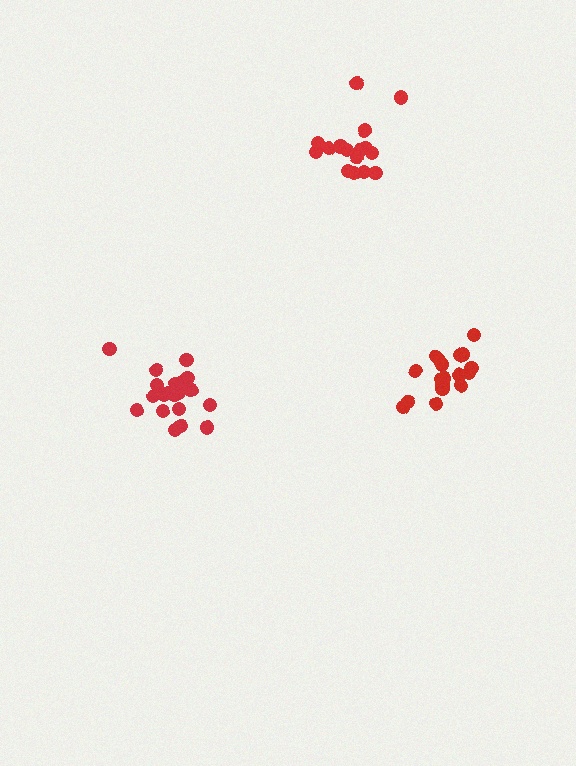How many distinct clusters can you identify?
There are 3 distinct clusters.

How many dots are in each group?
Group 1: 21 dots, Group 2: 18 dots, Group 3: 16 dots (55 total).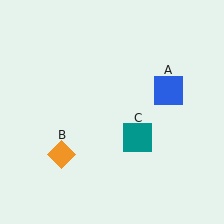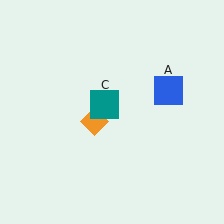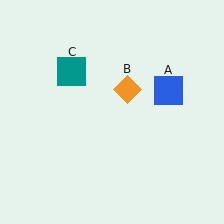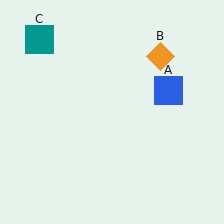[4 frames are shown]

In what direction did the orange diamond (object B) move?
The orange diamond (object B) moved up and to the right.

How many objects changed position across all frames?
2 objects changed position: orange diamond (object B), teal square (object C).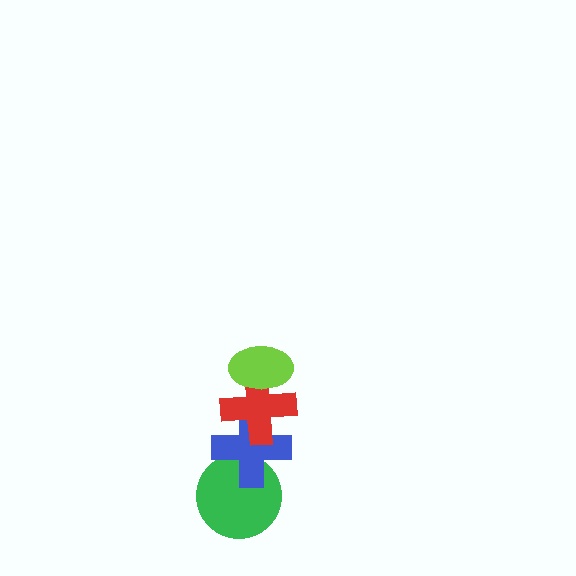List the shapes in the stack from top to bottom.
From top to bottom: the lime ellipse, the red cross, the blue cross, the green circle.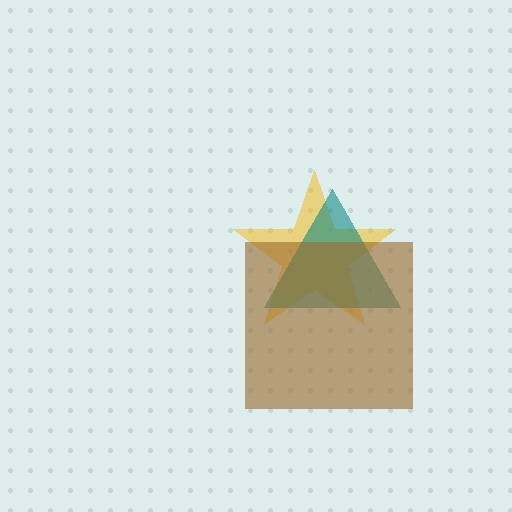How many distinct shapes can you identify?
There are 3 distinct shapes: a yellow star, a teal triangle, a brown square.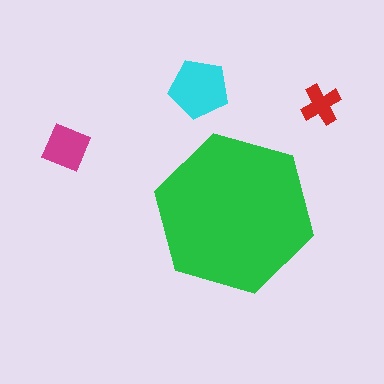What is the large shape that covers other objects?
A green hexagon.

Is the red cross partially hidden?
No, the red cross is fully visible.